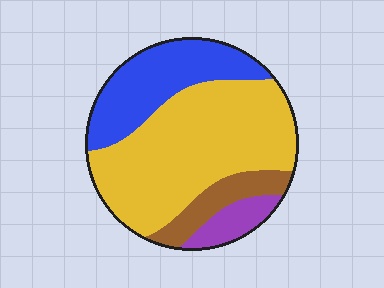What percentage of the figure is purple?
Purple takes up less than a sixth of the figure.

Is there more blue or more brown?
Blue.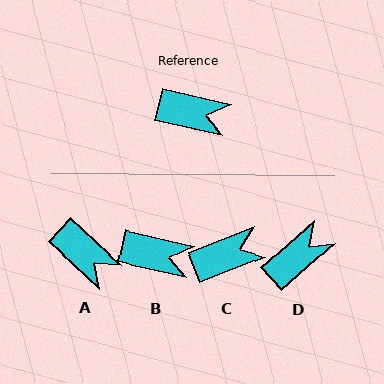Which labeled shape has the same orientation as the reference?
B.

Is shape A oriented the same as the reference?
No, it is off by about 29 degrees.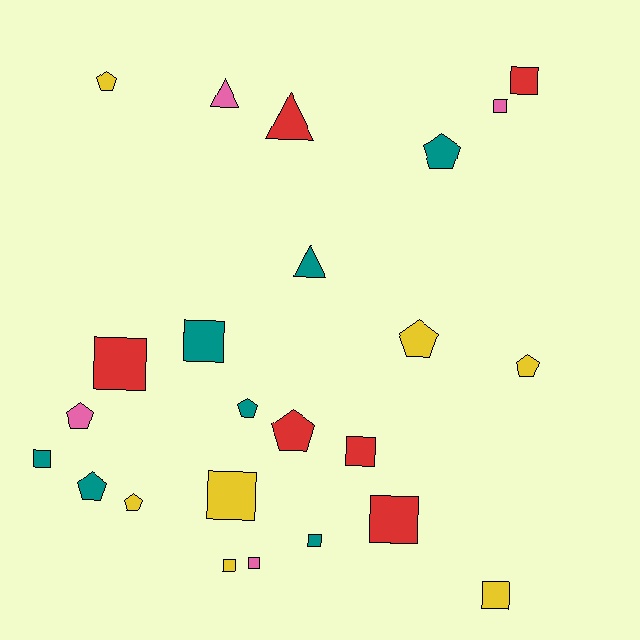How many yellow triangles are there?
There are no yellow triangles.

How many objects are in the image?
There are 24 objects.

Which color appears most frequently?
Yellow, with 7 objects.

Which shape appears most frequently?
Square, with 12 objects.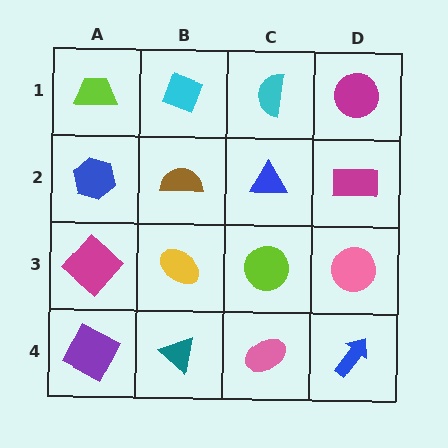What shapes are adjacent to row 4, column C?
A lime circle (row 3, column C), a teal triangle (row 4, column B), a blue arrow (row 4, column D).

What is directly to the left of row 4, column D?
A pink ellipse.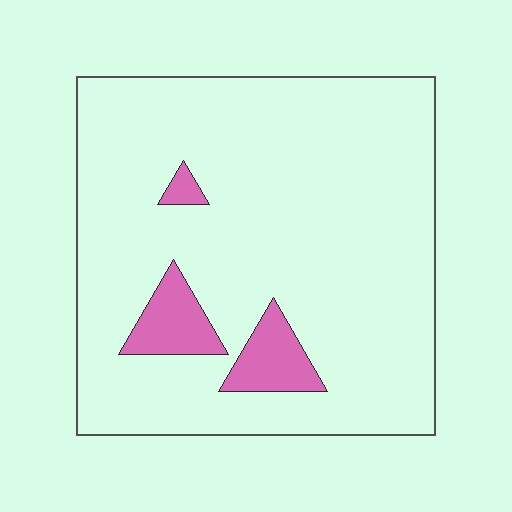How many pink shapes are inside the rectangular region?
3.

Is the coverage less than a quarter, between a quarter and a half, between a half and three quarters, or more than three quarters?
Less than a quarter.